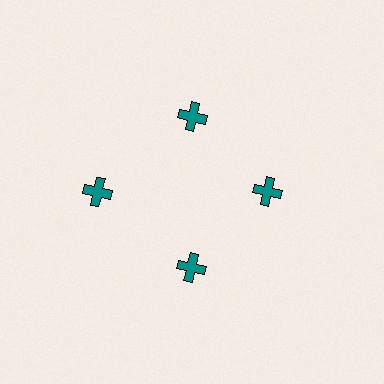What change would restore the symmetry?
The symmetry would be restored by moving it inward, back onto the ring so that all 4 crosses sit at equal angles and equal distance from the center.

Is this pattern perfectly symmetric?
No. The 4 teal crosses are arranged in a ring, but one element near the 9 o'clock position is pushed outward from the center, breaking the 4-fold rotational symmetry.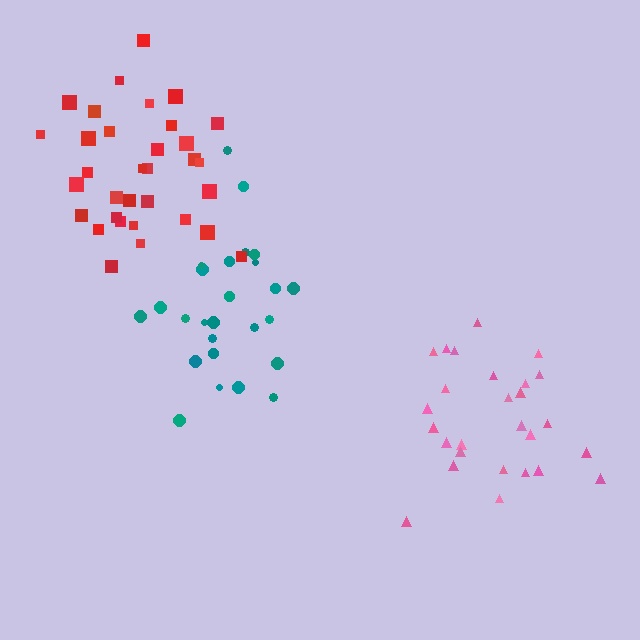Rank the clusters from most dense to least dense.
red, teal, pink.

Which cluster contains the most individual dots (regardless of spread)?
Red (33).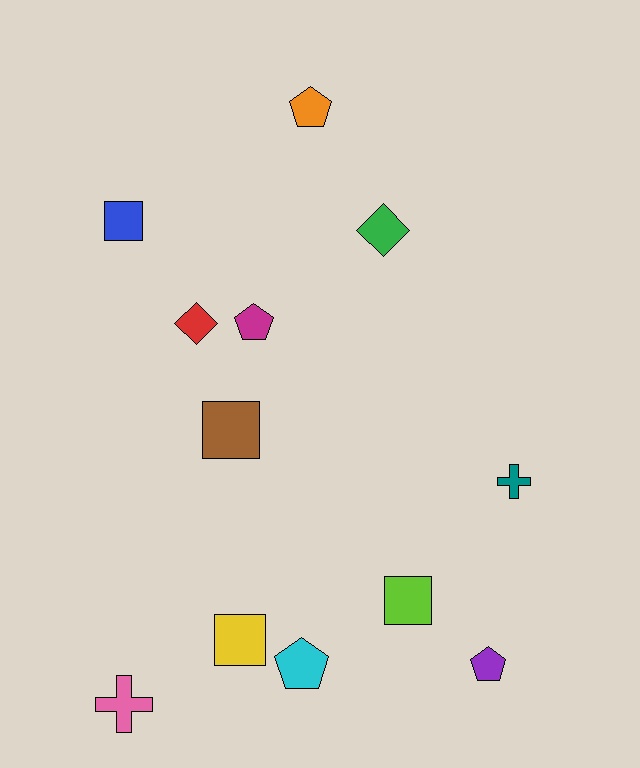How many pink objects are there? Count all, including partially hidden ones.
There is 1 pink object.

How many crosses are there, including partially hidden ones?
There are 2 crosses.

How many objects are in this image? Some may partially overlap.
There are 12 objects.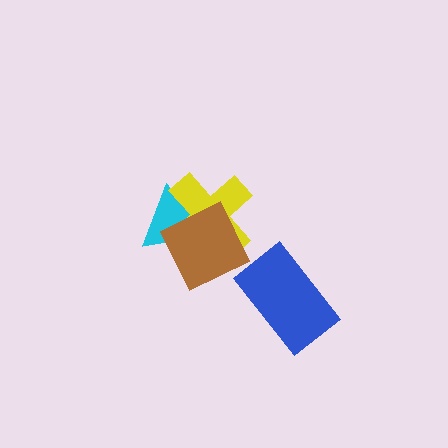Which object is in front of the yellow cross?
The brown square is in front of the yellow cross.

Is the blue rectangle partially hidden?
No, no other shape covers it.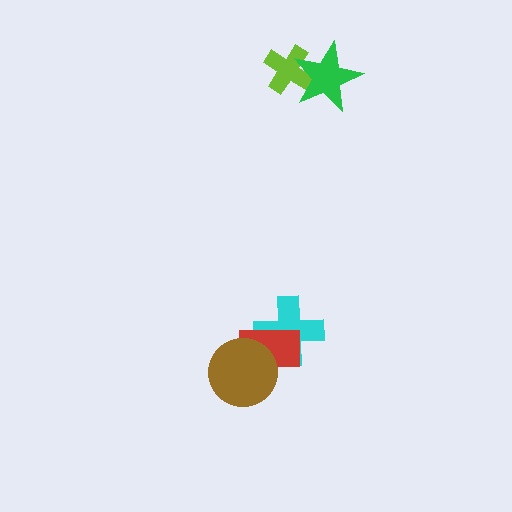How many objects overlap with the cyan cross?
2 objects overlap with the cyan cross.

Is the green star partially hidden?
No, no other shape covers it.